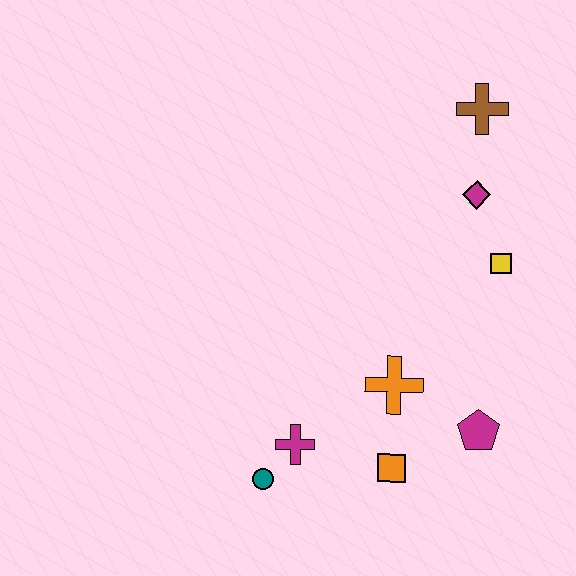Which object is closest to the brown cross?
The magenta diamond is closest to the brown cross.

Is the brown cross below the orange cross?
No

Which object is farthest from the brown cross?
The teal circle is farthest from the brown cross.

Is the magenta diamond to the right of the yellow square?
No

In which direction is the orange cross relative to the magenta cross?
The orange cross is to the right of the magenta cross.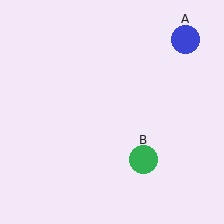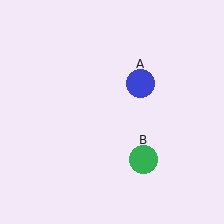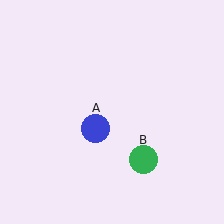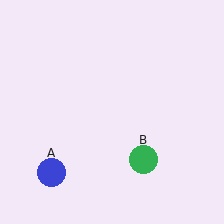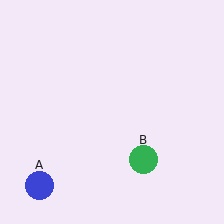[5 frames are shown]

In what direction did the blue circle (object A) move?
The blue circle (object A) moved down and to the left.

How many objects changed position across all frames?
1 object changed position: blue circle (object A).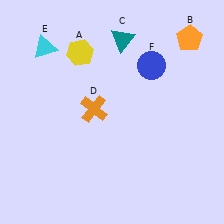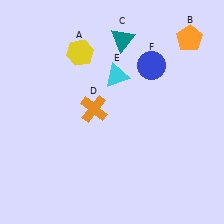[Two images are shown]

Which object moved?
The cyan triangle (E) moved right.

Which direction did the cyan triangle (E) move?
The cyan triangle (E) moved right.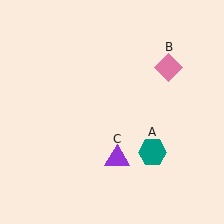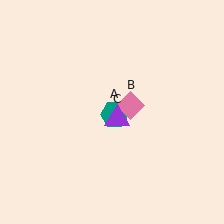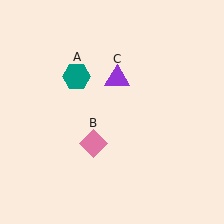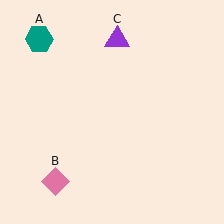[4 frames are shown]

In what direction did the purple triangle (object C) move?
The purple triangle (object C) moved up.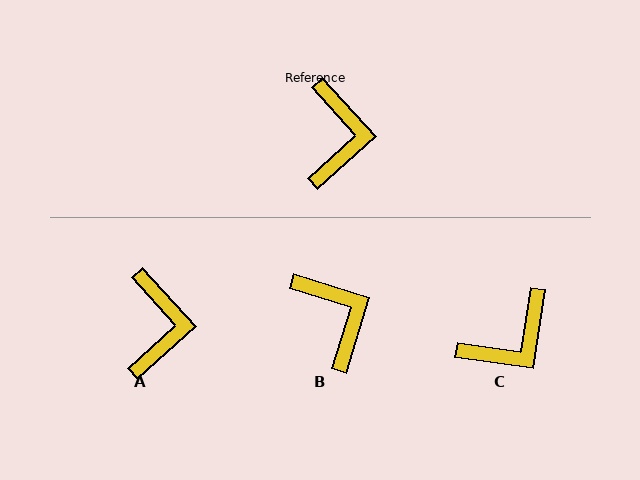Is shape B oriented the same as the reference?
No, it is off by about 30 degrees.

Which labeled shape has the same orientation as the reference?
A.